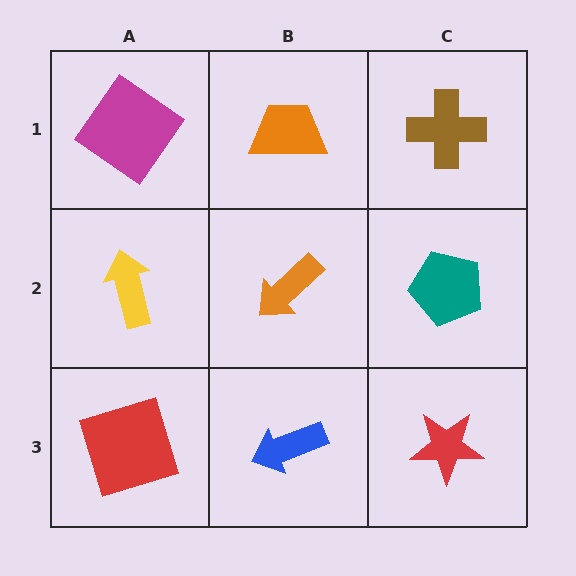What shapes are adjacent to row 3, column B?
An orange arrow (row 2, column B), a red square (row 3, column A), a red star (row 3, column C).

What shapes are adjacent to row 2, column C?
A brown cross (row 1, column C), a red star (row 3, column C), an orange arrow (row 2, column B).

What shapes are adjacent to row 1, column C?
A teal pentagon (row 2, column C), an orange trapezoid (row 1, column B).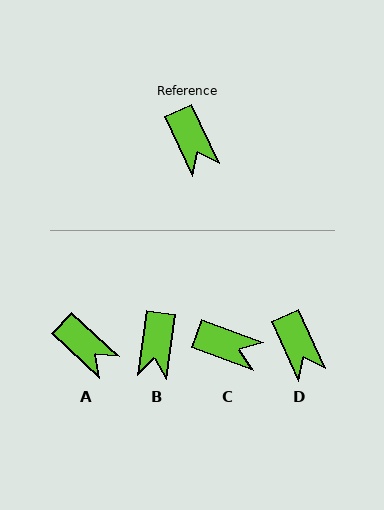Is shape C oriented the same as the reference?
No, it is off by about 45 degrees.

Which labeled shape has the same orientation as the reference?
D.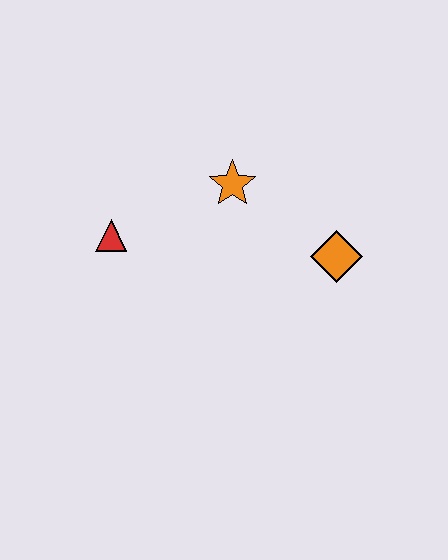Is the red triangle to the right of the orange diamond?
No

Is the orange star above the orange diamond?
Yes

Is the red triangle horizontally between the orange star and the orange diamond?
No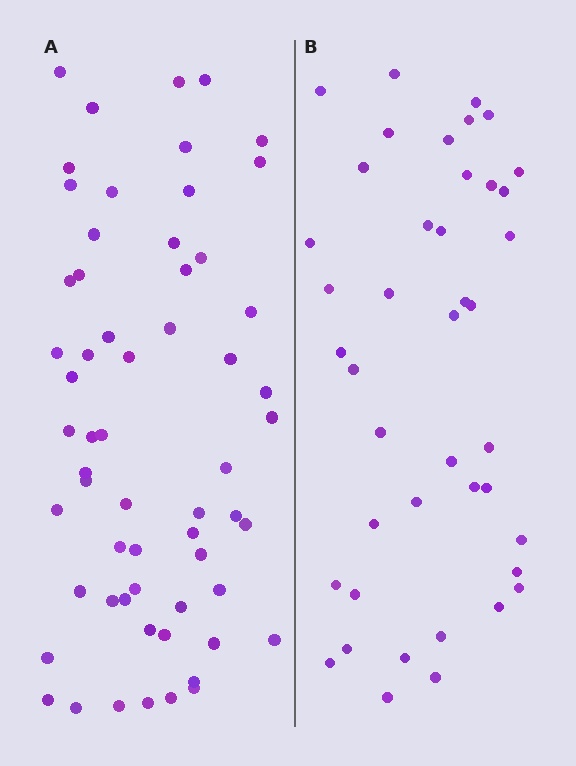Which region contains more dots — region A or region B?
Region A (the left region) has more dots.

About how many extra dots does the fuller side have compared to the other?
Region A has approximately 20 more dots than region B.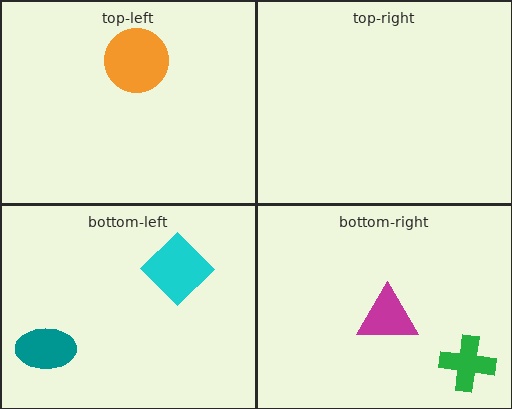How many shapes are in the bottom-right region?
2.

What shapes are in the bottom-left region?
The cyan diamond, the teal ellipse.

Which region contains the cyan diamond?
The bottom-left region.